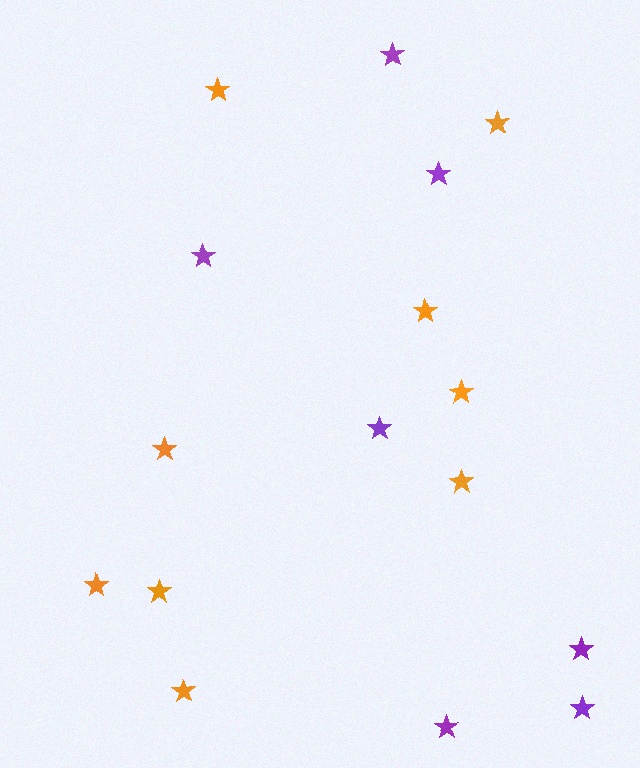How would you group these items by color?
There are 2 groups: one group of purple stars (7) and one group of orange stars (9).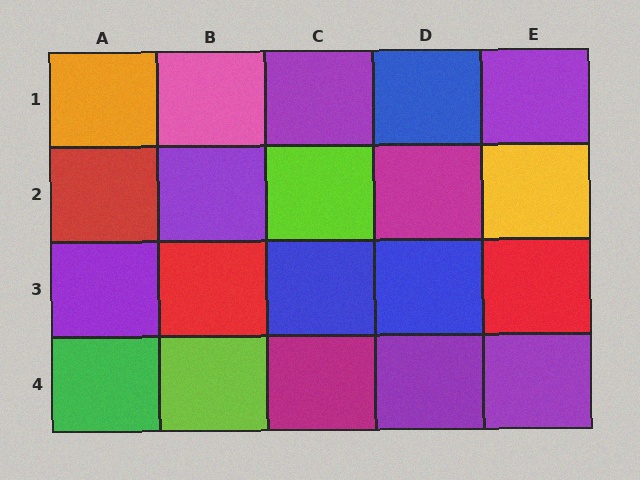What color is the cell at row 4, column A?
Green.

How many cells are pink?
1 cell is pink.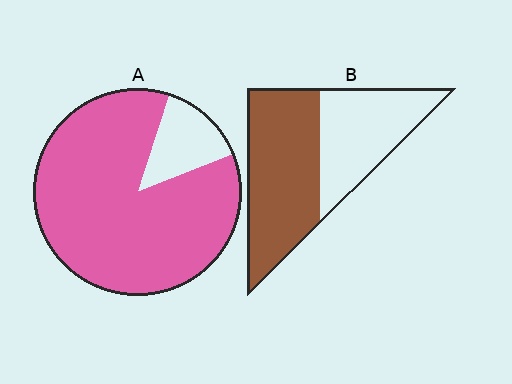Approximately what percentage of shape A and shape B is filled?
A is approximately 85% and B is approximately 55%.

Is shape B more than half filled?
Yes.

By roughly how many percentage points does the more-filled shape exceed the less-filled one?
By roughly 30 percentage points (A over B).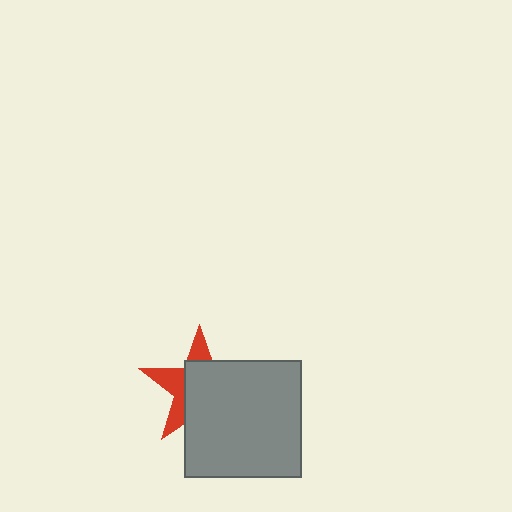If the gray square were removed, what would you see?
You would see the complete red star.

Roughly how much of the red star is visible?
A small part of it is visible (roughly 36%).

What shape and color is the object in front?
The object in front is a gray square.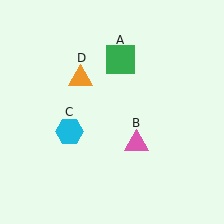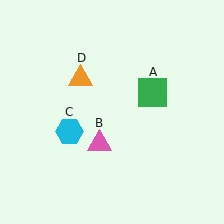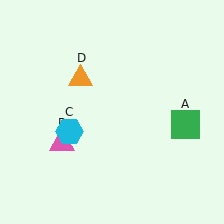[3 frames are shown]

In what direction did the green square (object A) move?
The green square (object A) moved down and to the right.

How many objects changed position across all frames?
2 objects changed position: green square (object A), pink triangle (object B).